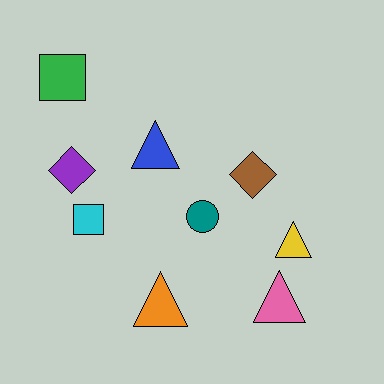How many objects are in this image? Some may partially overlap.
There are 9 objects.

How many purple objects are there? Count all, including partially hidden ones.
There is 1 purple object.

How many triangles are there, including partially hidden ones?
There are 4 triangles.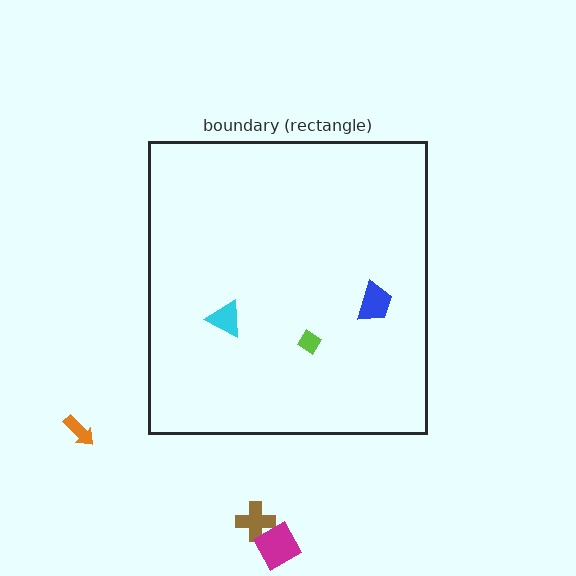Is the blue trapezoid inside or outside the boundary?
Inside.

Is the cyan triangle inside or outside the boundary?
Inside.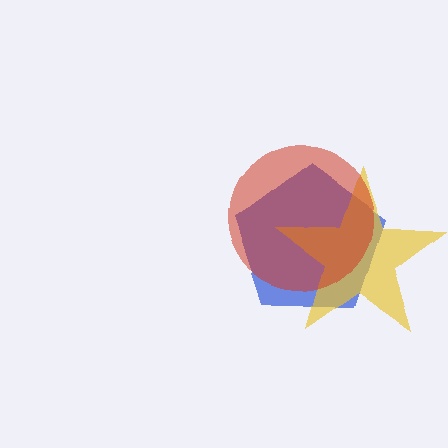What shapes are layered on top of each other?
The layered shapes are: a blue pentagon, a yellow star, a red circle.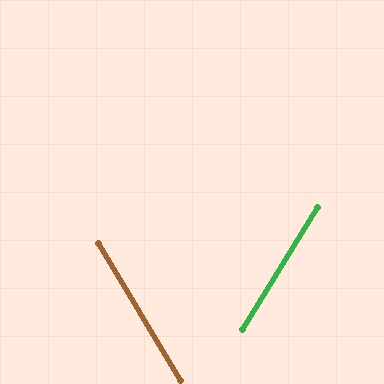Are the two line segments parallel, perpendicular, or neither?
Neither parallel nor perpendicular — they differ by about 63°.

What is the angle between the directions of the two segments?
Approximately 63 degrees.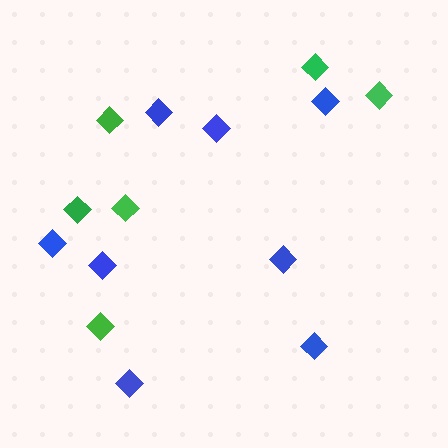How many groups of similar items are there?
There are 2 groups: one group of blue diamonds (8) and one group of green diamonds (6).